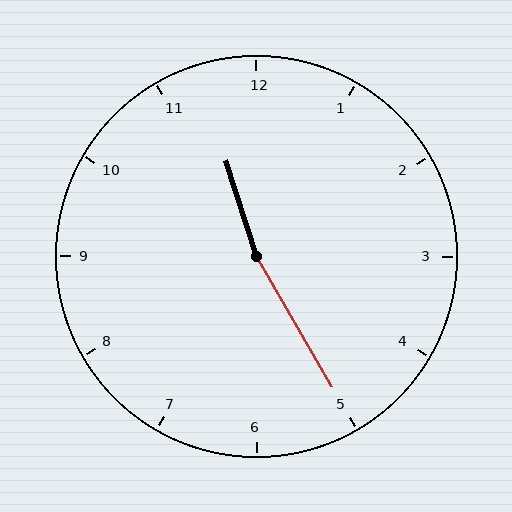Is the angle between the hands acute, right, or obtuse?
It is obtuse.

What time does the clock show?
11:25.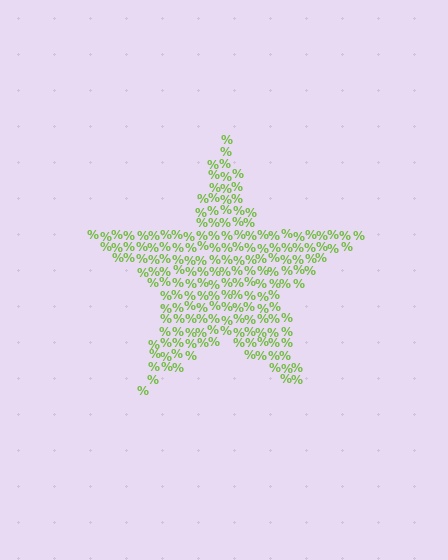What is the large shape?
The large shape is a star.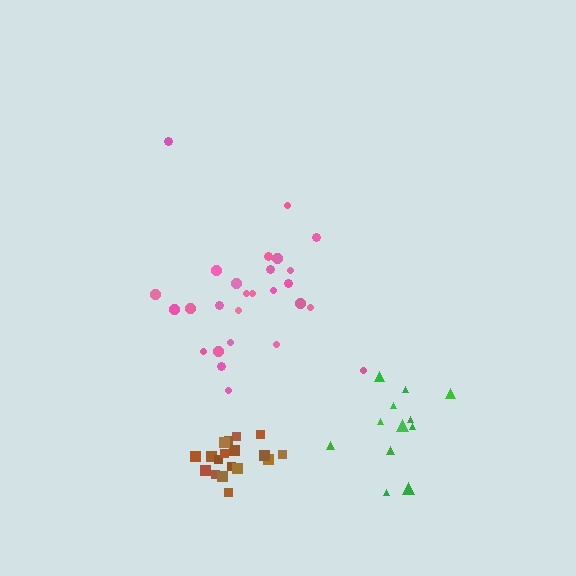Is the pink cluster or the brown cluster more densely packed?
Brown.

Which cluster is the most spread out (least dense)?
Green.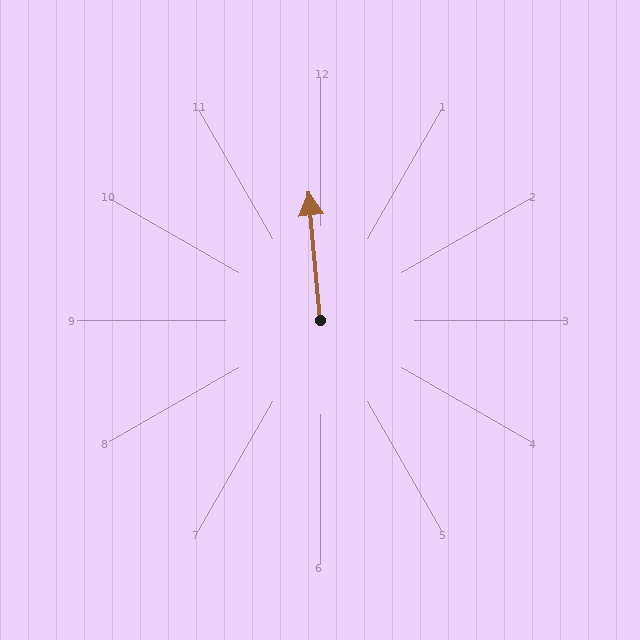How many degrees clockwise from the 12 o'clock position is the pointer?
Approximately 355 degrees.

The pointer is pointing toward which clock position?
Roughly 12 o'clock.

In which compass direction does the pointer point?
North.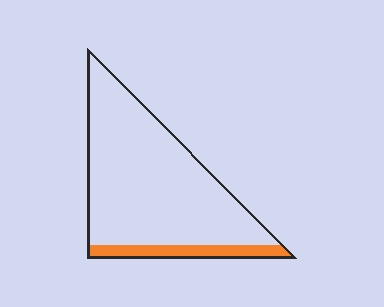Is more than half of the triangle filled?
No.